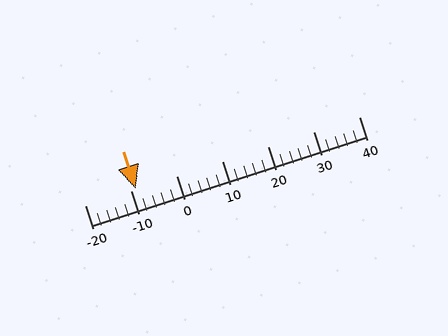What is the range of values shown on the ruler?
The ruler shows values from -20 to 40.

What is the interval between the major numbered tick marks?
The major tick marks are spaced 10 units apart.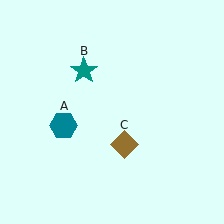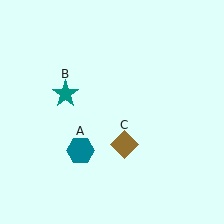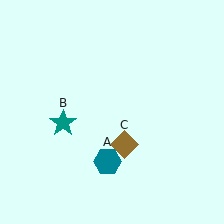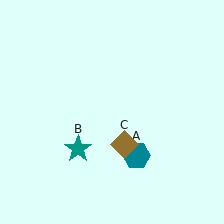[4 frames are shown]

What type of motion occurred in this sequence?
The teal hexagon (object A), teal star (object B) rotated counterclockwise around the center of the scene.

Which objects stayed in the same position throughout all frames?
Brown diamond (object C) remained stationary.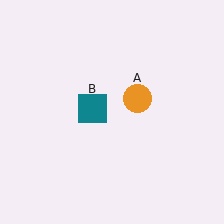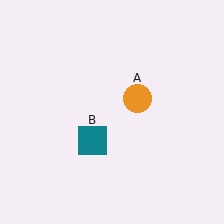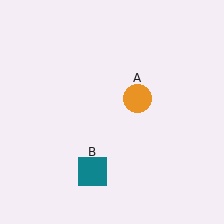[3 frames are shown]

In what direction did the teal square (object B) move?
The teal square (object B) moved down.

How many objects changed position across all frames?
1 object changed position: teal square (object B).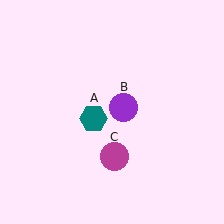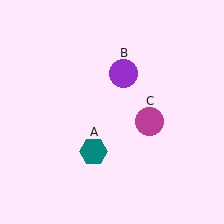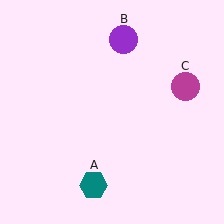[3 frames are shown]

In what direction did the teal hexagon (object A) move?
The teal hexagon (object A) moved down.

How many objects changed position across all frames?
3 objects changed position: teal hexagon (object A), purple circle (object B), magenta circle (object C).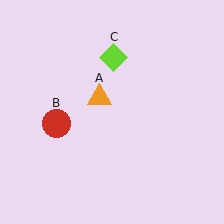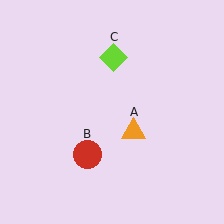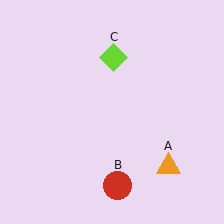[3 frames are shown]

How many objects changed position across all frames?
2 objects changed position: orange triangle (object A), red circle (object B).